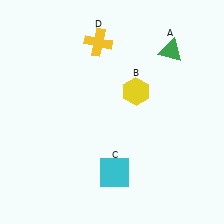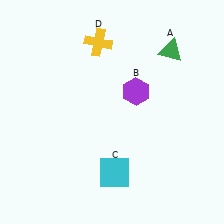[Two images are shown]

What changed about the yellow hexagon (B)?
In Image 1, B is yellow. In Image 2, it changed to purple.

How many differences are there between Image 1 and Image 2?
There is 1 difference between the two images.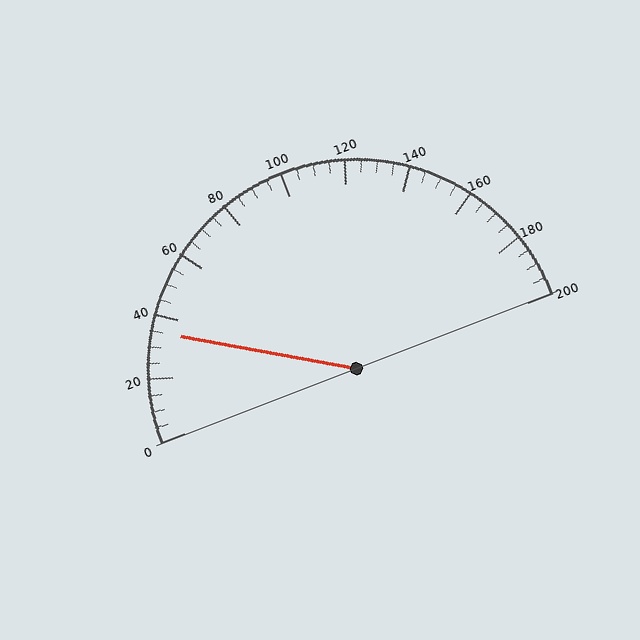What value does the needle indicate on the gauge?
The needle indicates approximately 35.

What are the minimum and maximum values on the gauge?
The gauge ranges from 0 to 200.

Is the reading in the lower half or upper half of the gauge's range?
The reading is in the lower half of the range (0 to 200).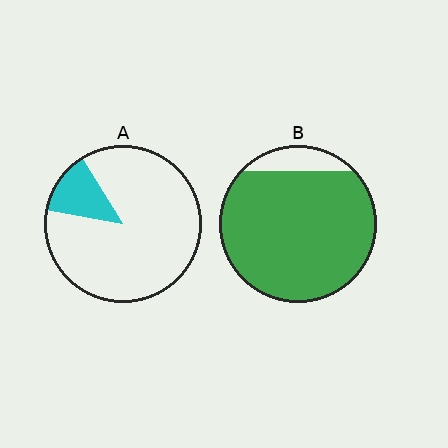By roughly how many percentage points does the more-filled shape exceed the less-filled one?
By roughly 75 percentage points (B over A).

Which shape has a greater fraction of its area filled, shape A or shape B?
Shape B.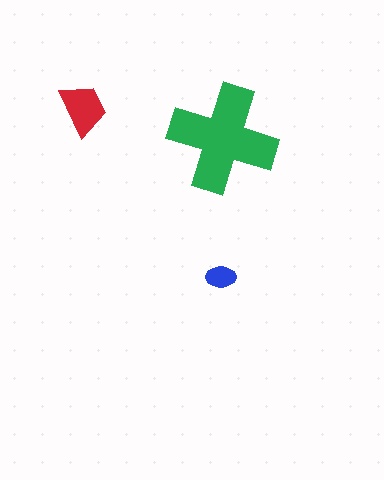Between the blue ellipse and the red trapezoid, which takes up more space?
The red trapezoid.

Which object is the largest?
The green cross.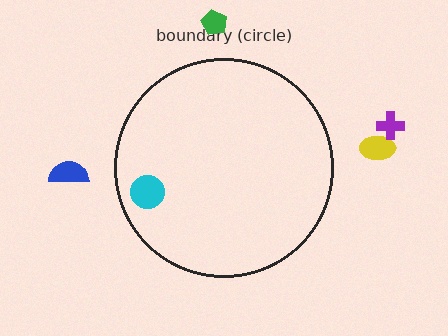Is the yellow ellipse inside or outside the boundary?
Outside.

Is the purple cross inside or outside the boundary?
Outside.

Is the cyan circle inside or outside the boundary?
Inside.